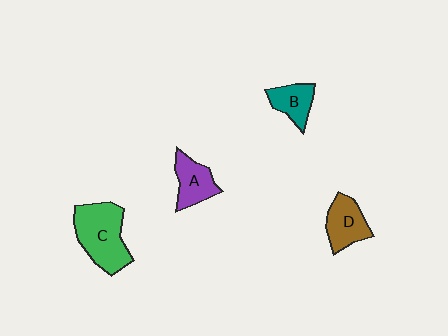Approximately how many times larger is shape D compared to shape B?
Approximately 1.2 times.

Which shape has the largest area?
Shape C (green).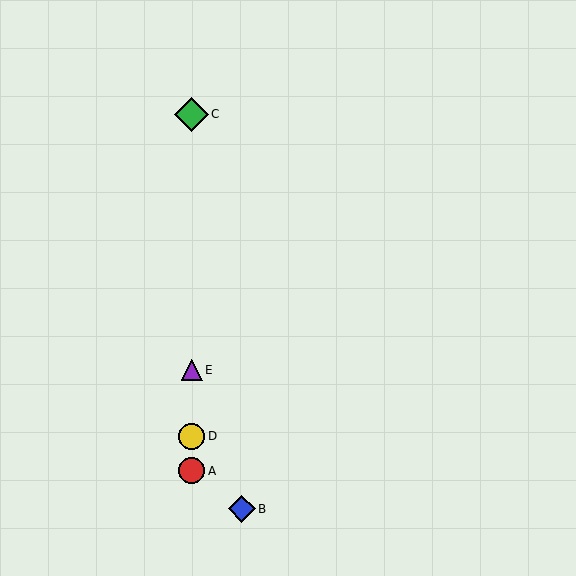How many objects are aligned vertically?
4 objects (A, C, D, E) are aligned vertically.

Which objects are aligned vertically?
Objects A, C, D, E are aligned vertically.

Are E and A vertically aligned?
Yes, both are at x≈192.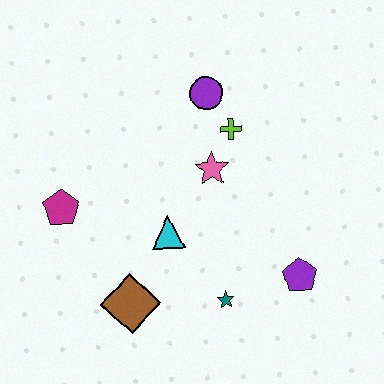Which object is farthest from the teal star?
The purple circle is farthest from the teal star.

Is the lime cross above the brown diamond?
Yes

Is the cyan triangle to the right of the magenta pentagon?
Yes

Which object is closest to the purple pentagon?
The teal star is closest to the purple pentagon.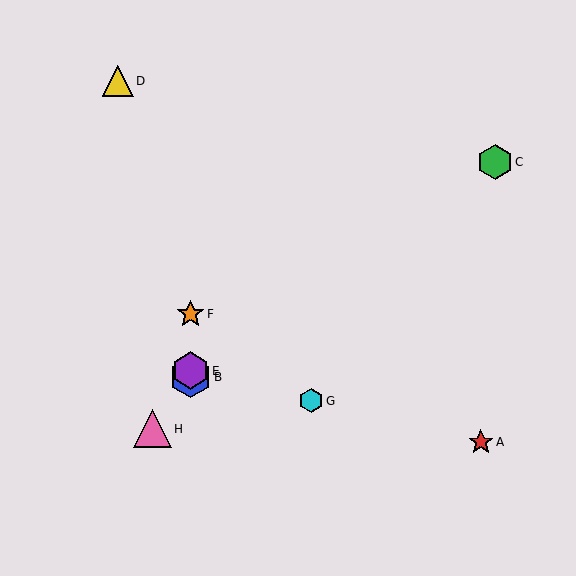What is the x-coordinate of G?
Object G is at x≈311.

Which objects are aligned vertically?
Objects B, E, F are aligned vertically.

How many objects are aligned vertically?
3 objects (B, E, F) are aligned vertically.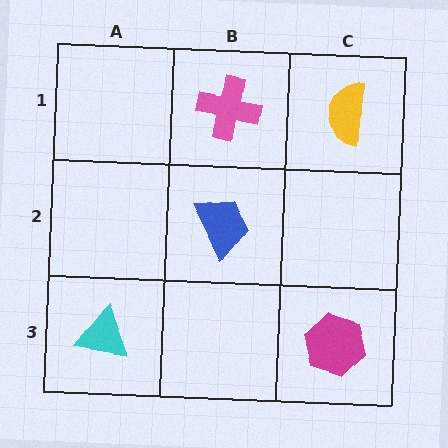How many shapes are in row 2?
1 shape.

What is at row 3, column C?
A magenta hexagon.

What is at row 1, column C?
A yellow semicircle.